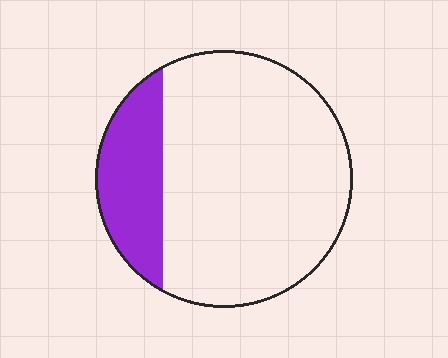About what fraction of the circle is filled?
About one fifth (1/5).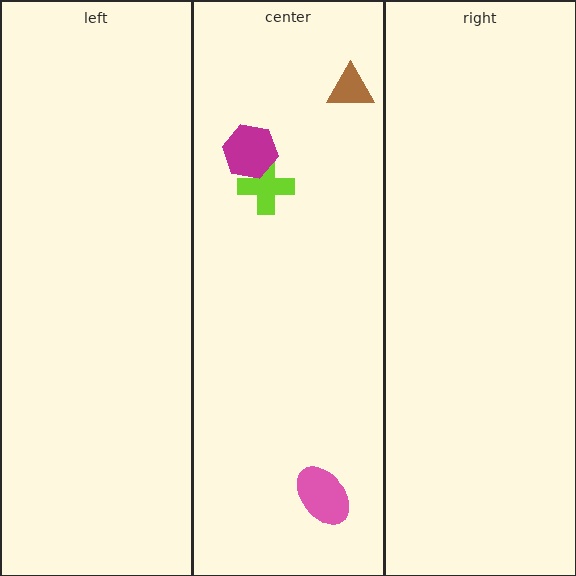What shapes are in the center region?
The pink ellipse, the brown triangle, the lime cross, the magenta hexagon.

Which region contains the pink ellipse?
The center region.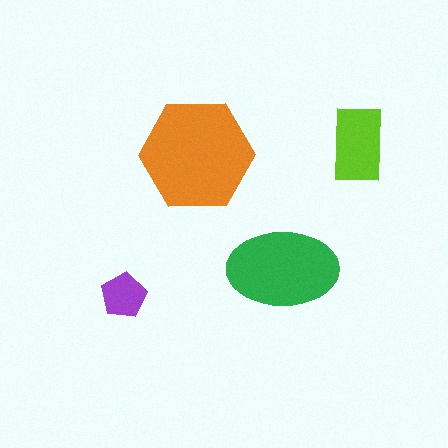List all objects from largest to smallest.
The orange hexagon, the green ellipse, the lime rectangle, the purple pentagon.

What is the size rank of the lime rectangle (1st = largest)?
3rd.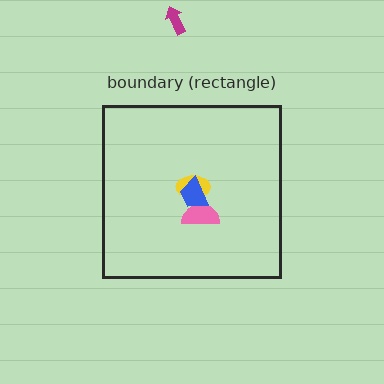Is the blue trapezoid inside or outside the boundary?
Inside.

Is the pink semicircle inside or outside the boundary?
Inside.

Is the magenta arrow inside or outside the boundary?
Outside.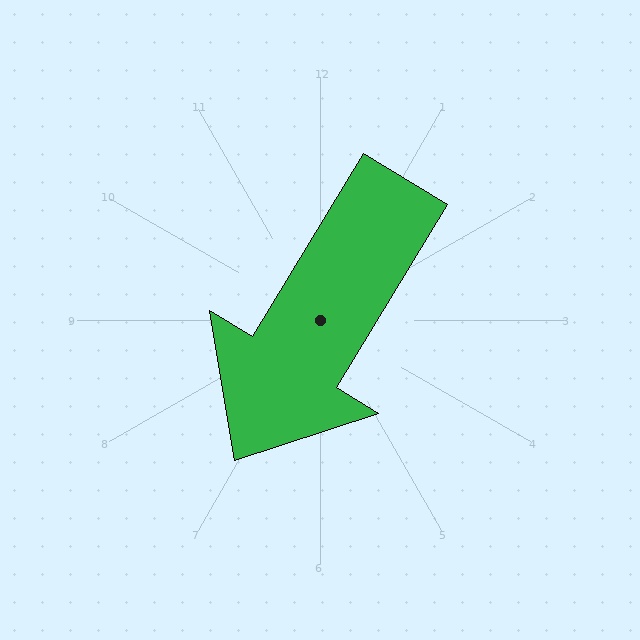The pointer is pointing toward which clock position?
Roughly 7 o'clock.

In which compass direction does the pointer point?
Southwest.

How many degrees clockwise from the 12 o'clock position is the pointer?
Approximately 211 degrees.